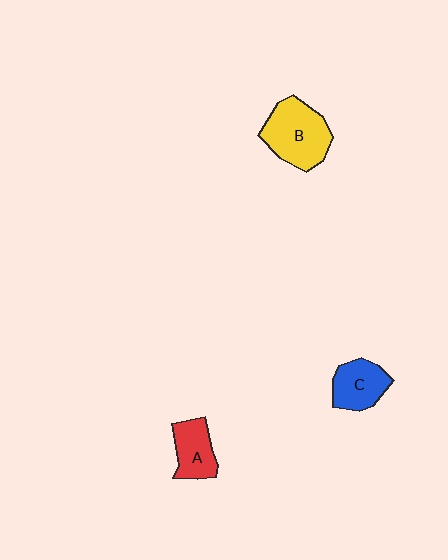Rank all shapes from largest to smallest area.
From largest to smallest: B (yellow), C (blue), A (red).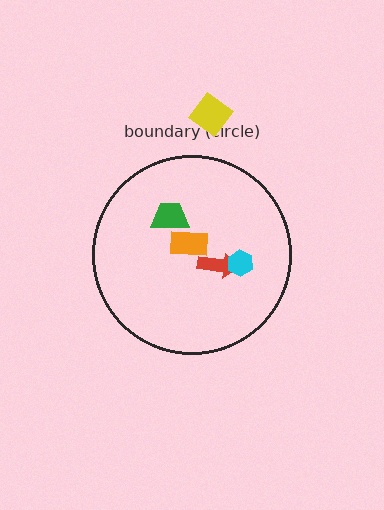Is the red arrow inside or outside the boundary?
Inside.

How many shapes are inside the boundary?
4 inside, 1 outside.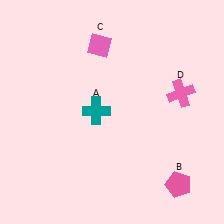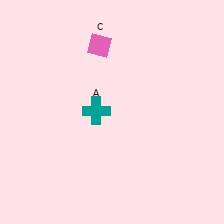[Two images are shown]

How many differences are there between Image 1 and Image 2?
There are 2 differences between the two images.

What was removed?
The pink pentagon (B), the pink cross (D) were removed in Image 2.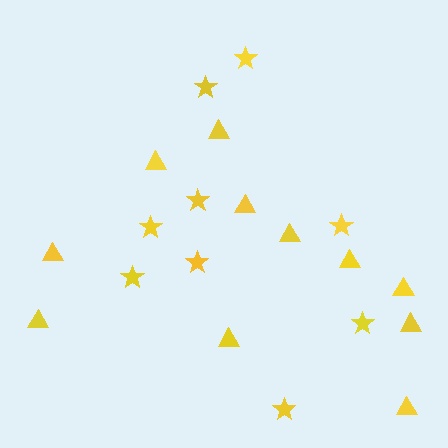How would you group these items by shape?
There are 2 groups: one group of triangles (11) and one group of stars (9).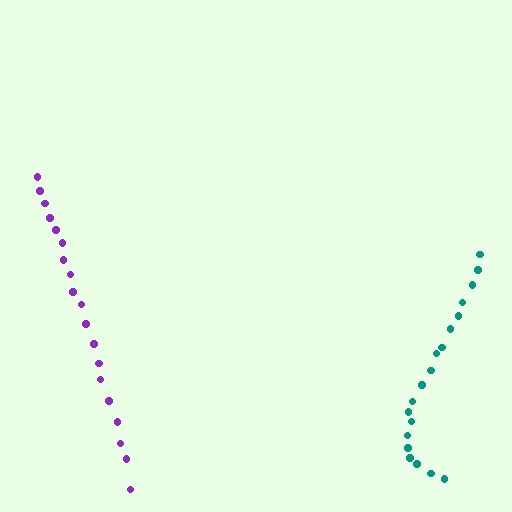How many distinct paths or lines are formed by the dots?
There are 2 distinct paths.